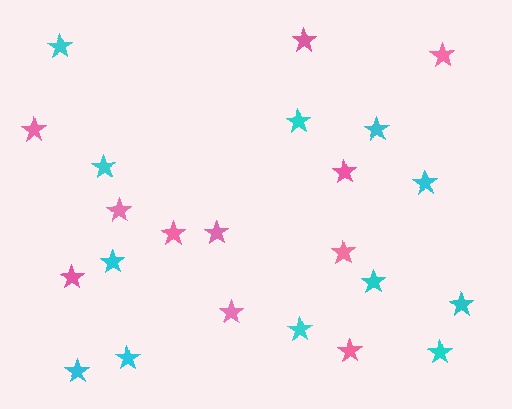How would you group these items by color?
There are 2 groups: one group of cyan stars (12) and one group of pink stars (11).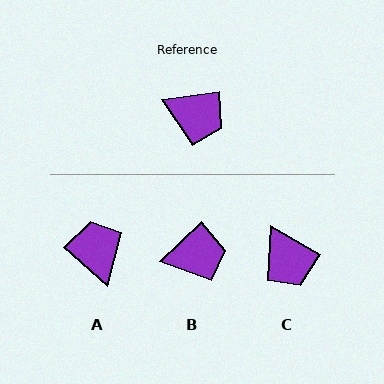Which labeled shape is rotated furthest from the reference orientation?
A, about 131 degrees away.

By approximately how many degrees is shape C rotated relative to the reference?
Approximately 37 degrees clockwise.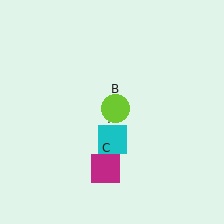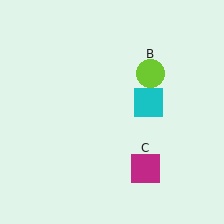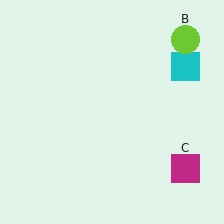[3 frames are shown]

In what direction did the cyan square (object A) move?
The cyan square (object A) moved up and to the right.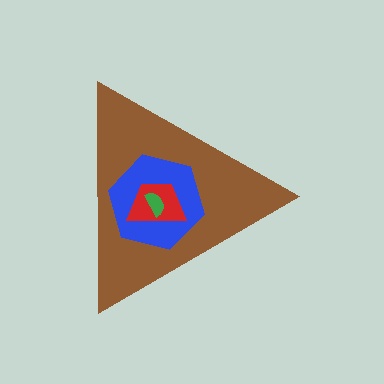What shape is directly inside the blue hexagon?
The red trapezoid.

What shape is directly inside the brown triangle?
The blue hexagon.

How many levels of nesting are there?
4.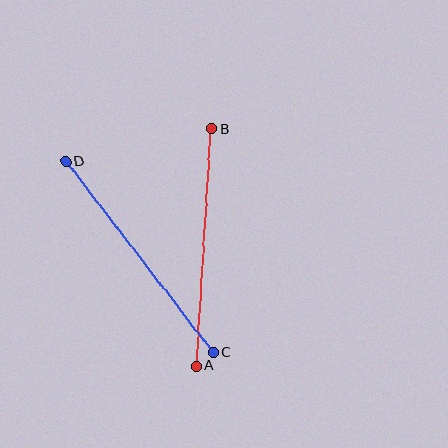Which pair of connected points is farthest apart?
Points C and D are farthest apart.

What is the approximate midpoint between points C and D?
The midpoint is at approximately (140, 257) pixels.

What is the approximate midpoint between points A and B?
The midpoint is at approximately (204, 247) pixels.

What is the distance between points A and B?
The distance is approximately 237 pixels.